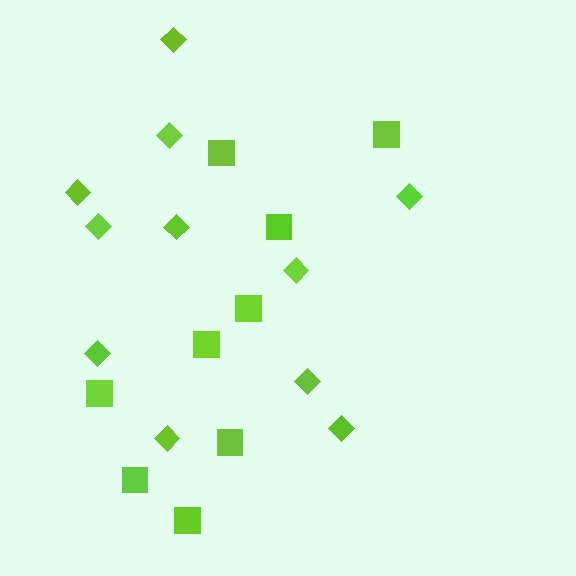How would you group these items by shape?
There are 2 groups: one group of squares (9) and one group of diamonds (11).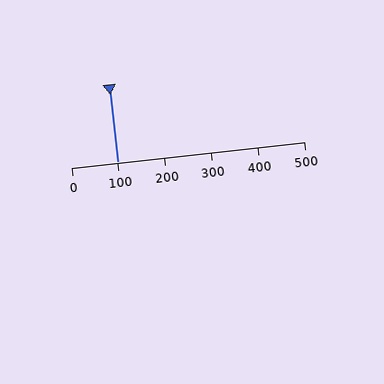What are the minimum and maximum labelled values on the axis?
The axis runs from 0 to 500.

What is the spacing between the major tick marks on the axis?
The major ticks are spaced 100 apart.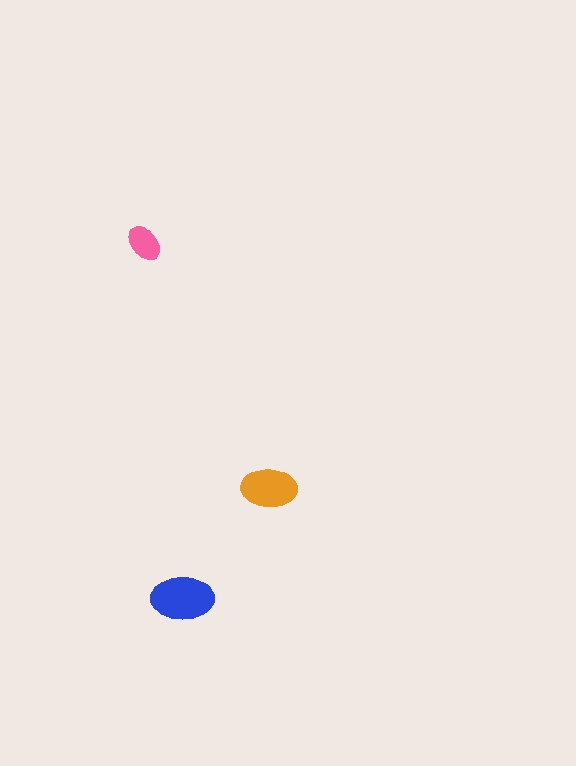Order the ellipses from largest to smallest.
the blue one, the orange one, the pink one.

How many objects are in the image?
There are 3 objects in the image.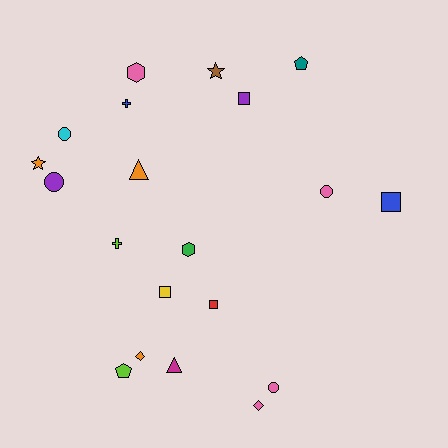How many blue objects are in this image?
There are 2 blue objects.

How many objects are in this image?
There are 20 objects.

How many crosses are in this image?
There are 2 crosses.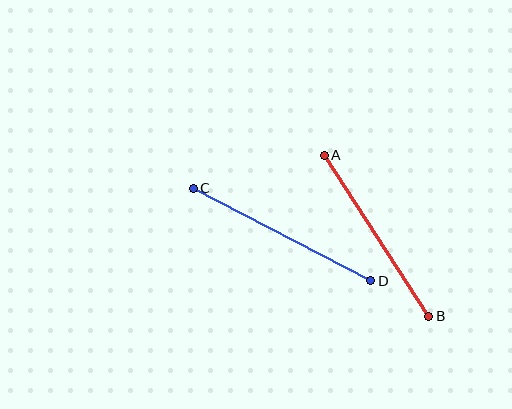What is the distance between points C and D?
The distance is approximately 200 pixels.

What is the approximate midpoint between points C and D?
The midpoint is at approximately (282, 234) pixels.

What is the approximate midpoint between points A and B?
The midpoint is at approximately (376, 236) pixels.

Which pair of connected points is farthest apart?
Points C and D are farthest apart.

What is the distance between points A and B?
The distance is approximately 192 pixels.